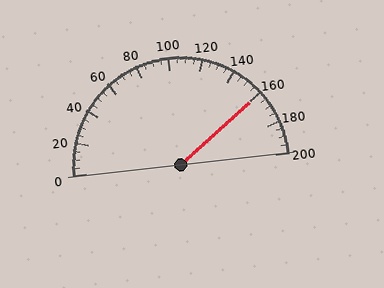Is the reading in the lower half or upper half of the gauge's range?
The reading is in the upper half of the range (0 to 200).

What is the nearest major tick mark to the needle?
The nearest major tick mark is 160.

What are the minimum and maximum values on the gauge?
The gauge ranges from 0 to 200.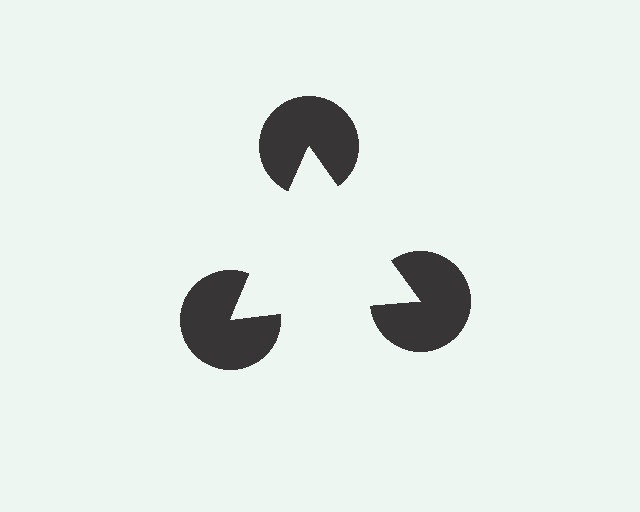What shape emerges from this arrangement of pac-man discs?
An illusory triangle — its edges are inferred from the aligned wedge cuts in the pac-man discs, not physically drawn.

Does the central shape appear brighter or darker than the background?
It typically appears slightly brighter than the background, even though no actual brightness change is drawn.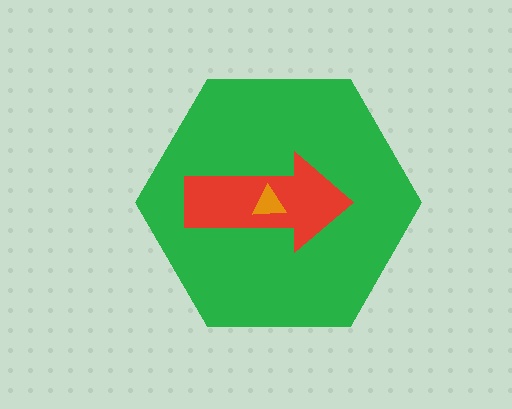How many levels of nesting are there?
3.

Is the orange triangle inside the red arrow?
Yes.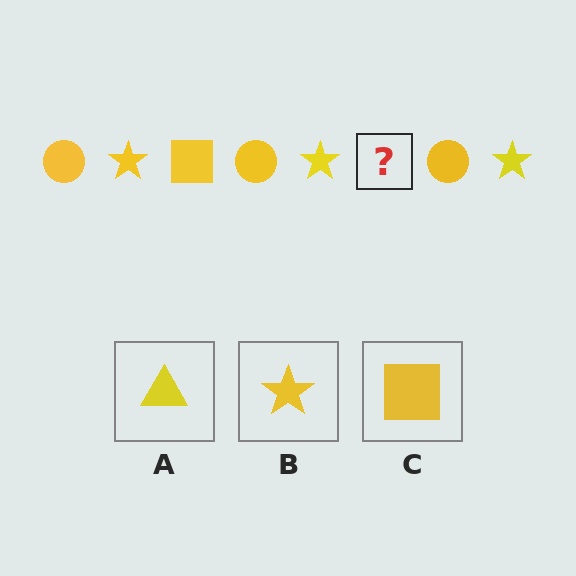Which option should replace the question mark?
Option C.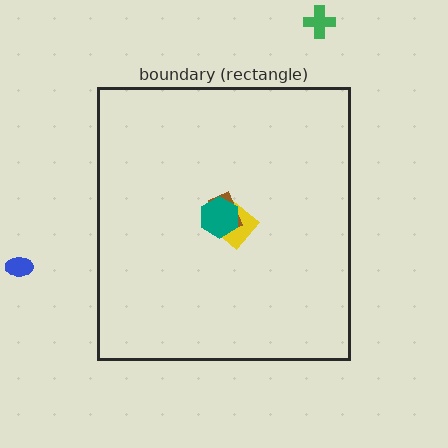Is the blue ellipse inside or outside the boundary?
Outside.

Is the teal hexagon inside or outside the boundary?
Inside.